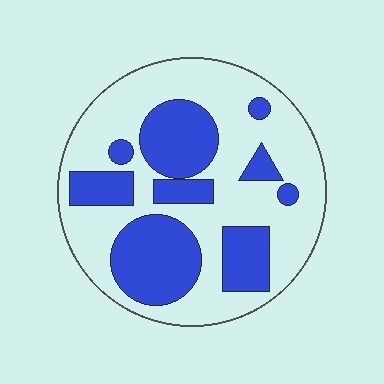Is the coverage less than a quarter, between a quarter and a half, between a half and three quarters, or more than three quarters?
Between a quarter and a half.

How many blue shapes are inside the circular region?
9.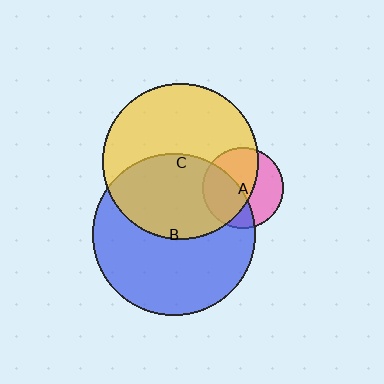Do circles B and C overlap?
Yes.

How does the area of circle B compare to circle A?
Approximately 4.0 times.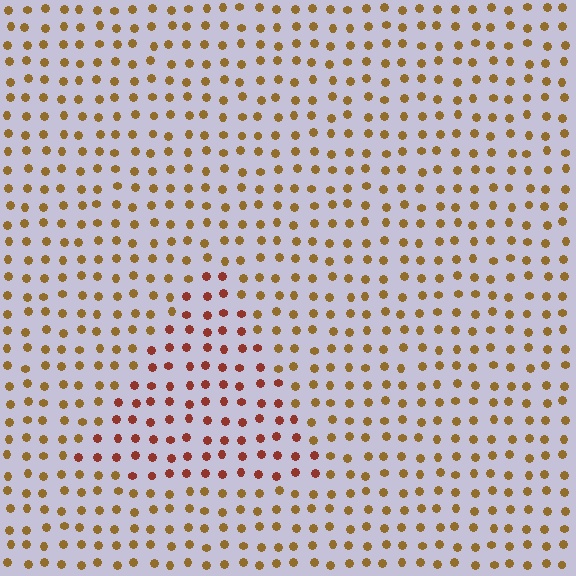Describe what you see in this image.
The image is filled with small brown elements in a uniform arrangement. A triangle-shaped region is visible where the elements are tinted to a slightly different hue, forming a subtle color boundary.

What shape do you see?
I see a triangle.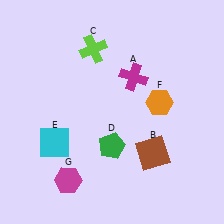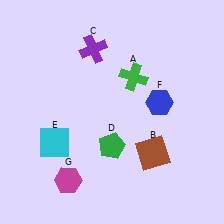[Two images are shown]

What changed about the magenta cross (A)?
In Image 1, A is magenta. In Image 2, it changed to green.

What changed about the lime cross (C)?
In Image 1, C is lime. In Image 2, it changed to purple.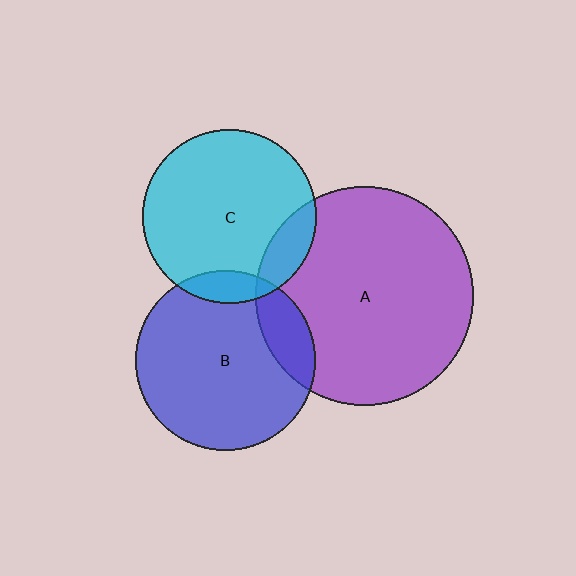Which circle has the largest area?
Circle A (purple).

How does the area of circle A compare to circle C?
Approximately 1.6 times.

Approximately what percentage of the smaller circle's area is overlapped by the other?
Approximately 15%.